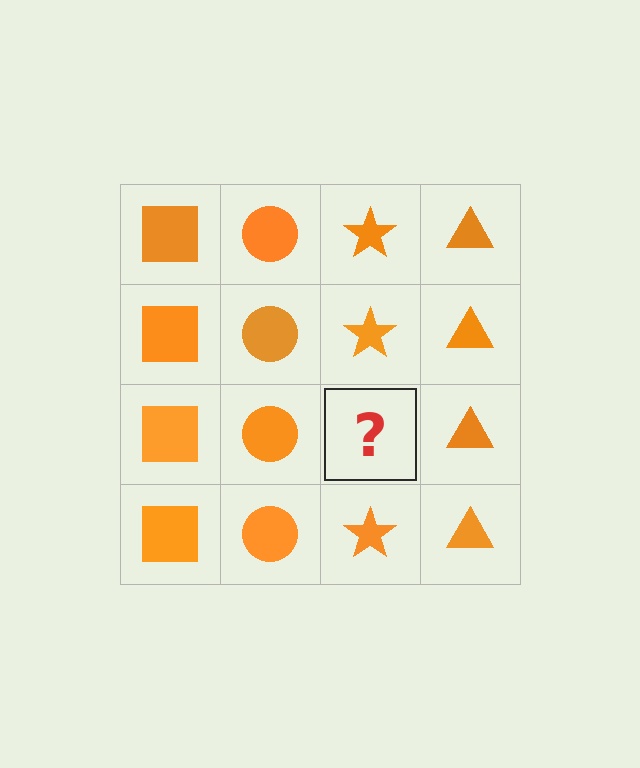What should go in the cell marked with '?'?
The missing cell should contain an orange star.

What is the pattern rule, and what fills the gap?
The rule is that each column has a consistent shape. The gap should be filled with an orange star.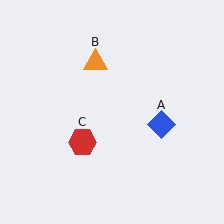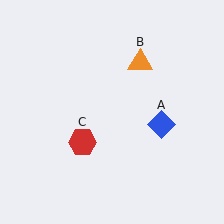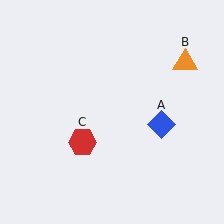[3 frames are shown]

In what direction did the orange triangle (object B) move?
The orange triangle (object B) moved right.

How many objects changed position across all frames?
1 object changed position: orange triangle (object B).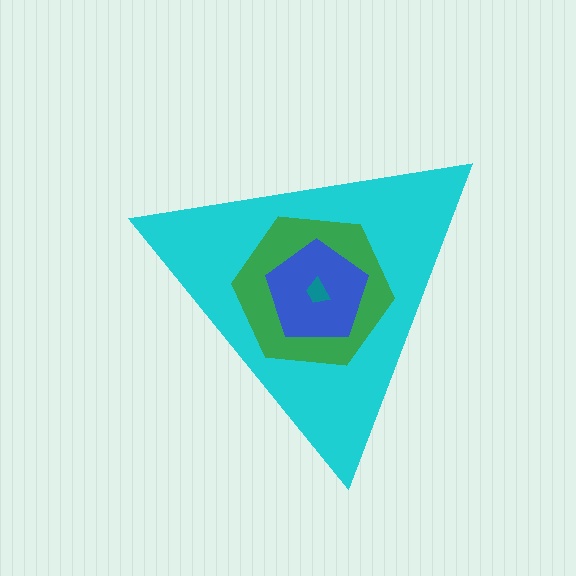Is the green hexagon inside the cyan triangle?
Yes.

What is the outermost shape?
The cyan triangle.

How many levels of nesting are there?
4.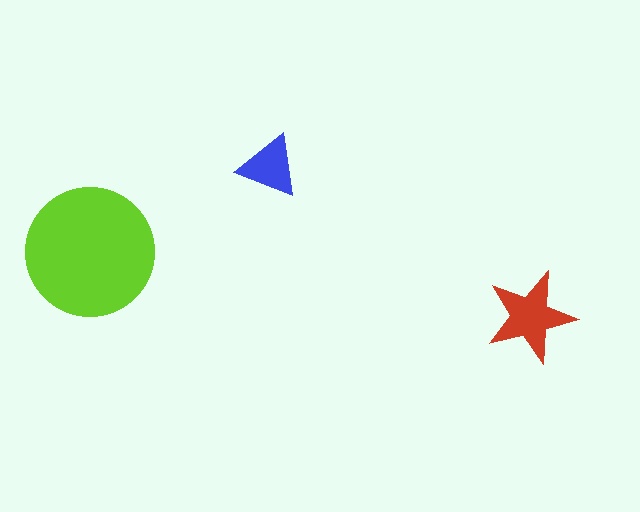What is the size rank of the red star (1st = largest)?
2nd.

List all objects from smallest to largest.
The blue triangle, the red star, the lime circle.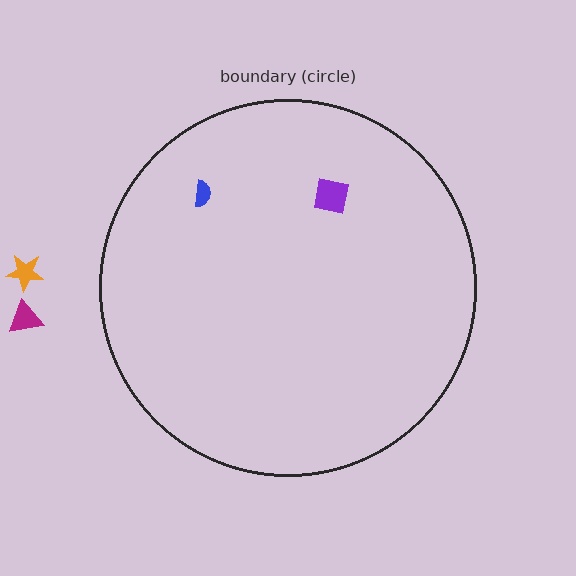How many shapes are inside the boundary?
2 inside, 2 outside.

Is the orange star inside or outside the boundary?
Outside.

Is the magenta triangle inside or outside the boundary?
Outside.